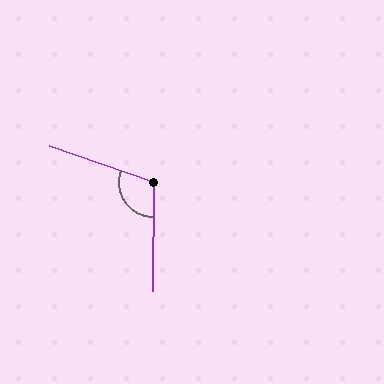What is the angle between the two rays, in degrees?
Approximately 108 degrees.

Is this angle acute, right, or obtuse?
It is obtuse.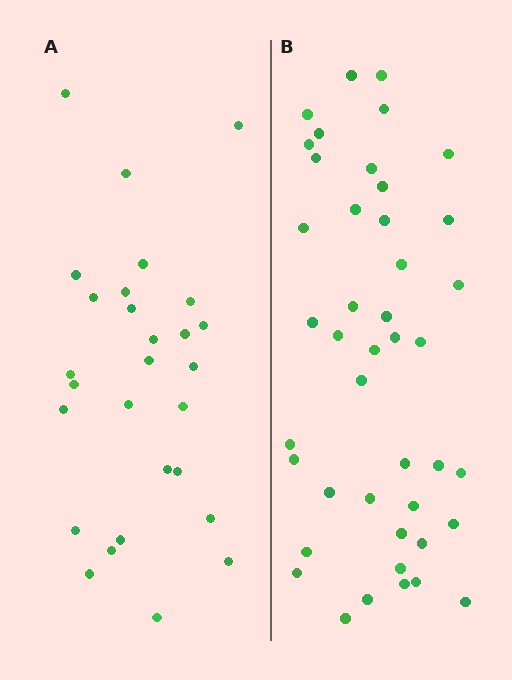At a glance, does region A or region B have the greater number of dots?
Region B (the right region) has more dots.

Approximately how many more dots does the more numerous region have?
Region B has approximately 15 more dots than region A.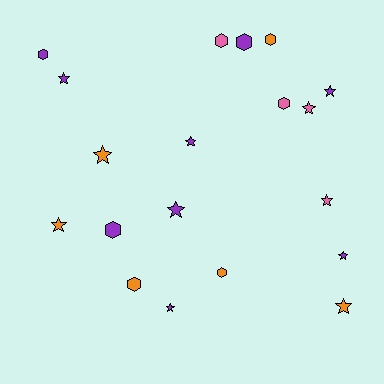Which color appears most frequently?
Purple, with 9 objects.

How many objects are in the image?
There are 19 objects.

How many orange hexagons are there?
There are 3 orange hexagons.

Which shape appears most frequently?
Star, with 11 objects.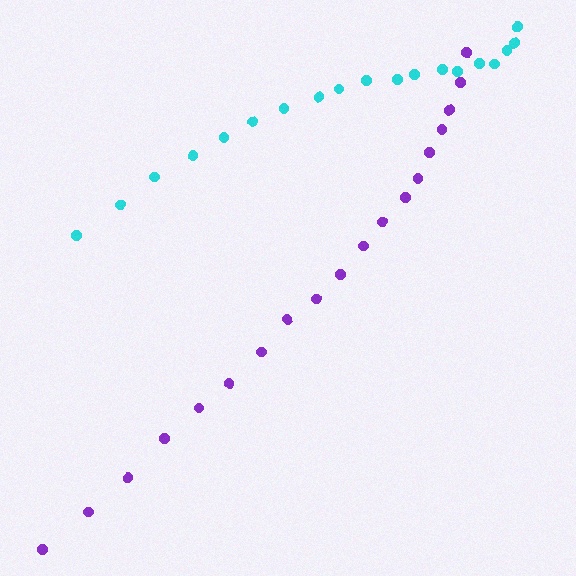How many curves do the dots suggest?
There are 2 distinct paths.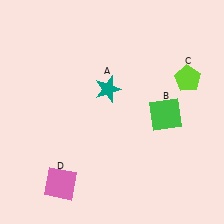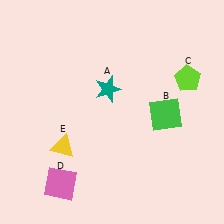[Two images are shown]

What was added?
A yellow triangle (E) was added in Image 2.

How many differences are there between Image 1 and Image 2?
There is 1 difference between the two images.